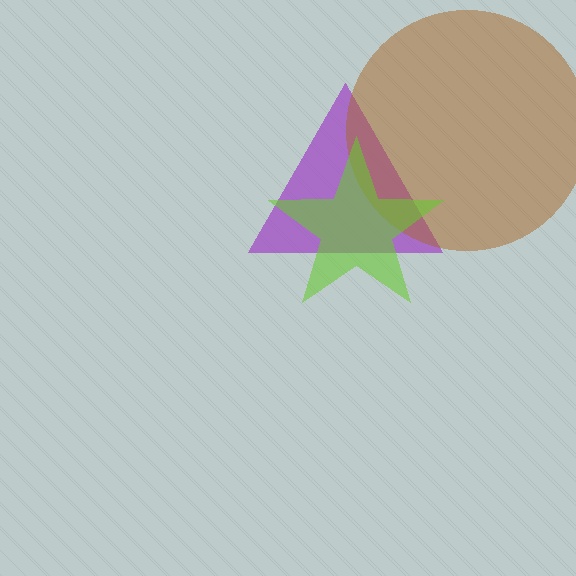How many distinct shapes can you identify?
There are 3 distinct shapes: a purple triangle, a brown circle, a lime star.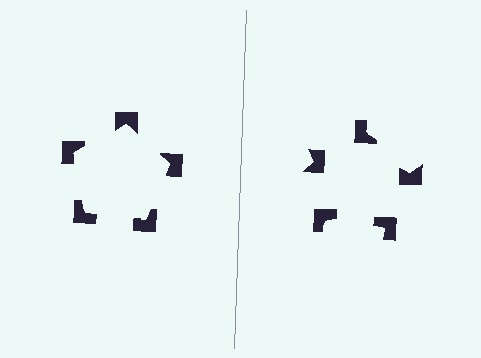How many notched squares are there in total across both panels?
10 — 5 on each side.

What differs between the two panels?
The notched squares are positioned identically on both sides; only the wedge orientations differ. On the left they align to a pentagon; on the right they are misaligned.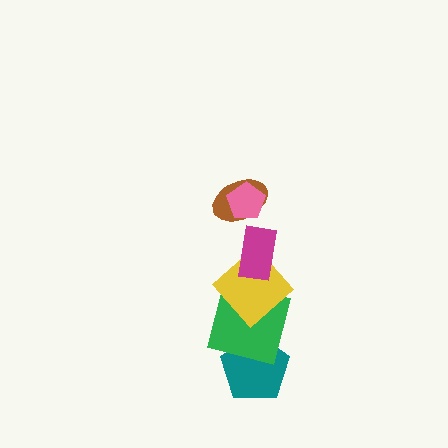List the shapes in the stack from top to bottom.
From top to bottom: the pink pentagon, the brown ellipse, the magenta rectangle, the yellow diamond, the green square, the teal pentagon.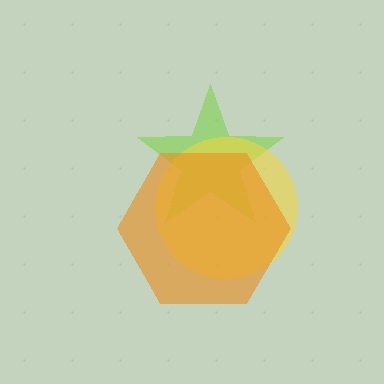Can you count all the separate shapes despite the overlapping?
Yes, there are 3 separate shapes.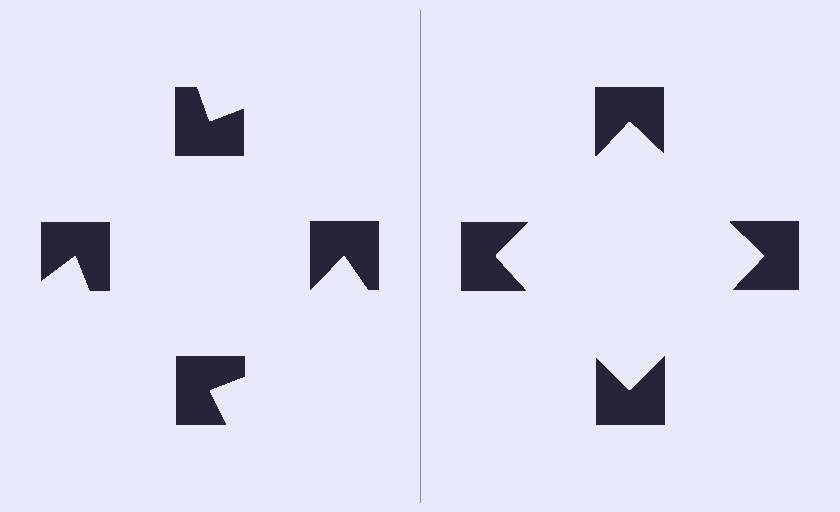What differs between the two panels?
The notched squares are positioned identically on both sides; only the wedge orientations differ. On the right they align to a square; on the left they are misaligned.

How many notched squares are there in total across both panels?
8 — 4 on each side.